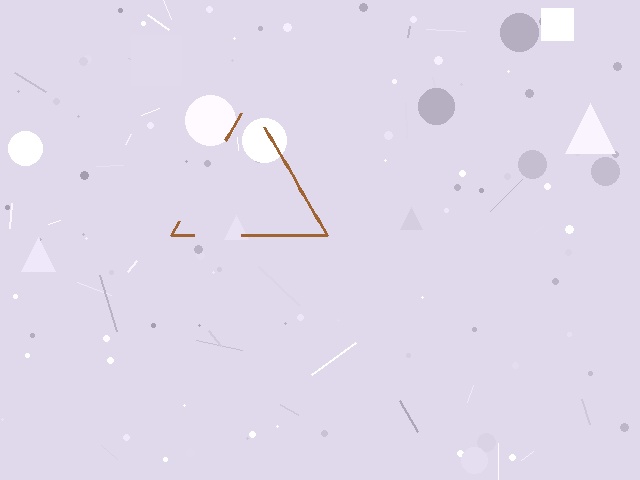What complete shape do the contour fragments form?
The contour fragments form a triangle.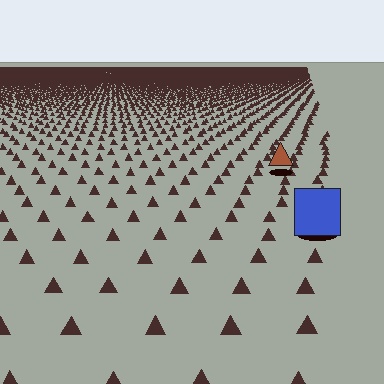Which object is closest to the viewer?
The blue square is closest. The texture marks near it are larger and more spread out.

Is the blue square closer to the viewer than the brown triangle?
Yes. The blue square is closer — you can tell from the texture gradient: the ground texture is coarser near it.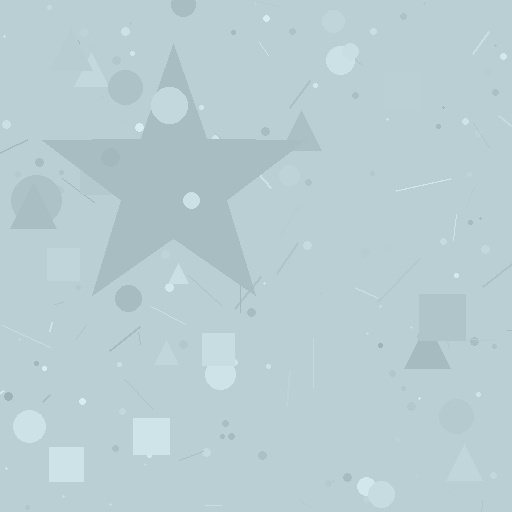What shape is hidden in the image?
A star is hidden in the image.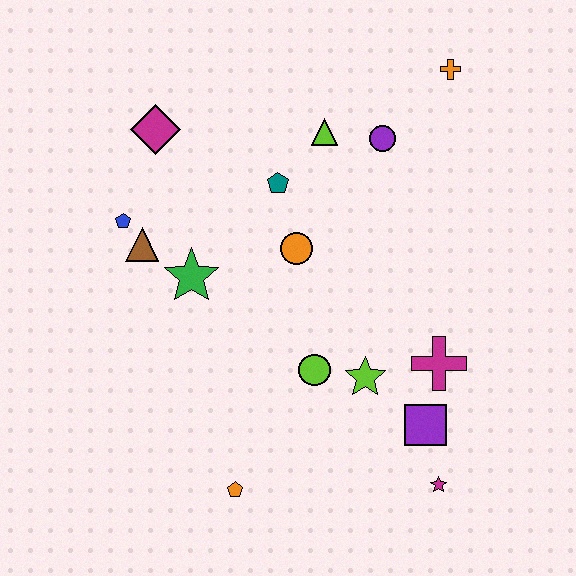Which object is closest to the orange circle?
The teal pentagon is closest to the orange circle.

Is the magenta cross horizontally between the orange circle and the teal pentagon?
No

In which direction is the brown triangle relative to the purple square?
The brown triangle is to the left of the purple square.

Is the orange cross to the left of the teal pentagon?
No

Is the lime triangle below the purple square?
No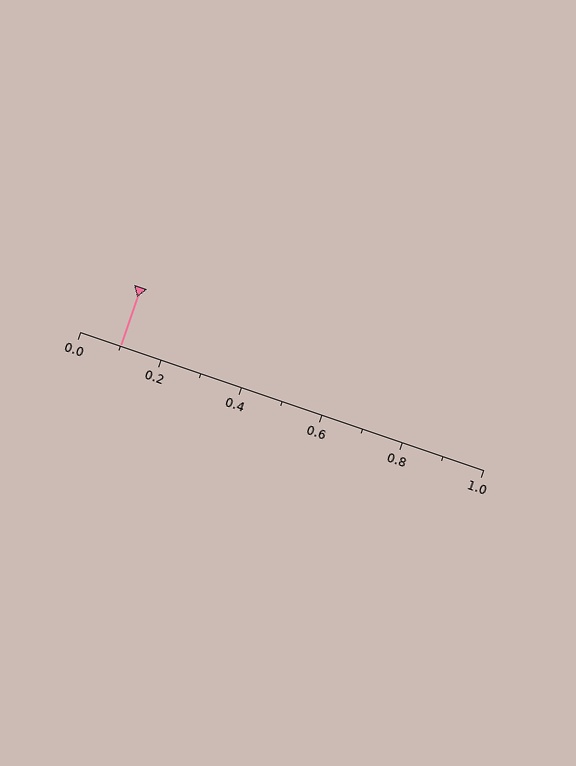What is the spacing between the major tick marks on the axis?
The major ticks are spaced 0.2 apart.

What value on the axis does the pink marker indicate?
The marker indicates approximately 0.1.